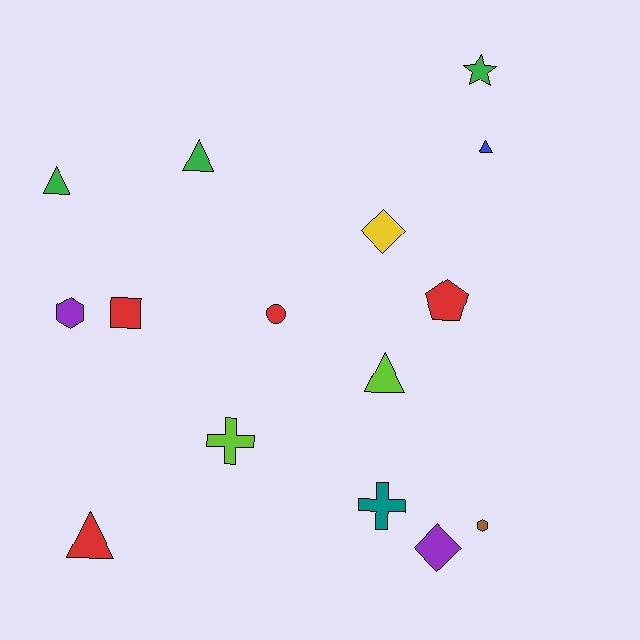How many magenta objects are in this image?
There are no magenta objects.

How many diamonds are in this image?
There are 2 diamonds.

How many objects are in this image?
There are 15 objects.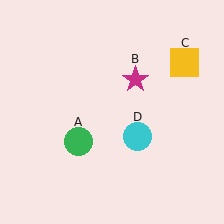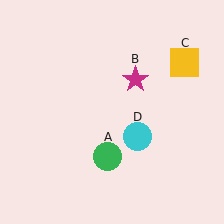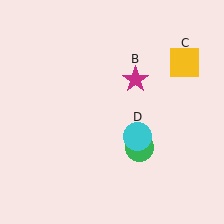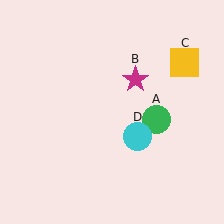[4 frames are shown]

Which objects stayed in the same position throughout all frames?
Magenta star (object B) and yellow square (object C) and cyan circle (object D) remained stationary.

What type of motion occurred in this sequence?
The green circle (object A) rotated counterclockwise around the center of the scene.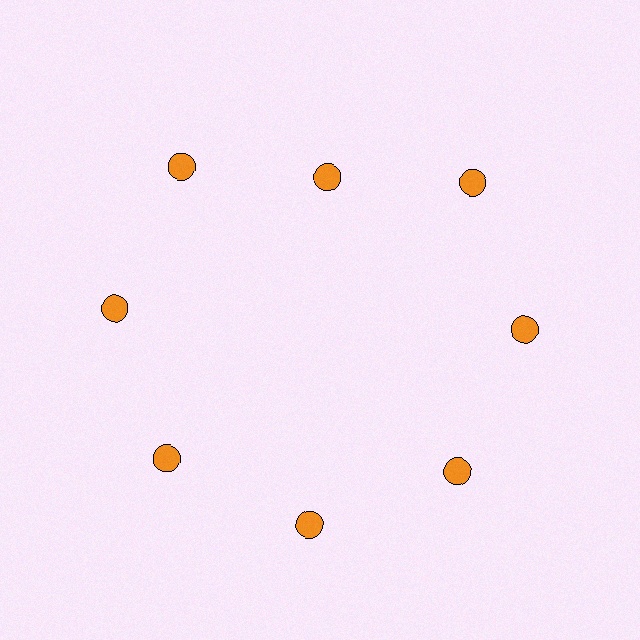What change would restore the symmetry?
The symmetry would be restored by moving it outward, back onto the ring so that all 8 circles sit at equal angles and equal distance from the center.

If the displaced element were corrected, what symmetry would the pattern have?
It would have 8-fold rotational symmetry — the pattern would map onto itself every 45 degrees.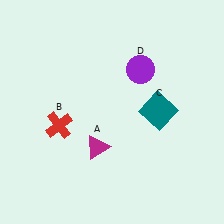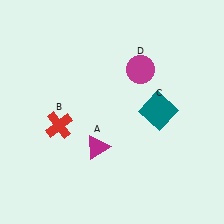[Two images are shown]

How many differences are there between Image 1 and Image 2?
There is 1 difference between the two images.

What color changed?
The circle (D) changed from purple in Image 1 to magenta in Image 2.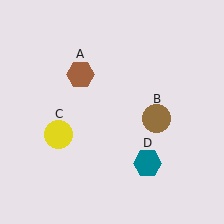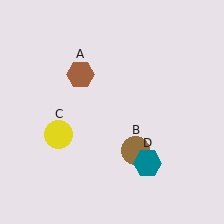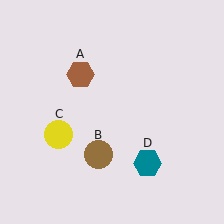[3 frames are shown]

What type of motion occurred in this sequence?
The brown circle (object B) rotated clockwise around the center of the scene.